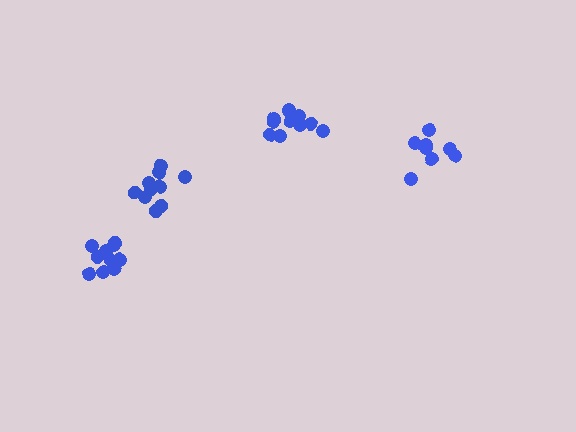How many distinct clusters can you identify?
There are 4 distinct clusters.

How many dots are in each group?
Group 1: 8 dots, Group 2: 10 dots, Group 3: 10 dots, Group 4: 11 dots (39 total).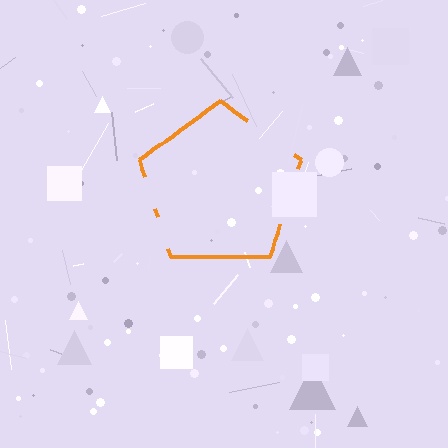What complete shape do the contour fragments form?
The contour fragments form a pentagon.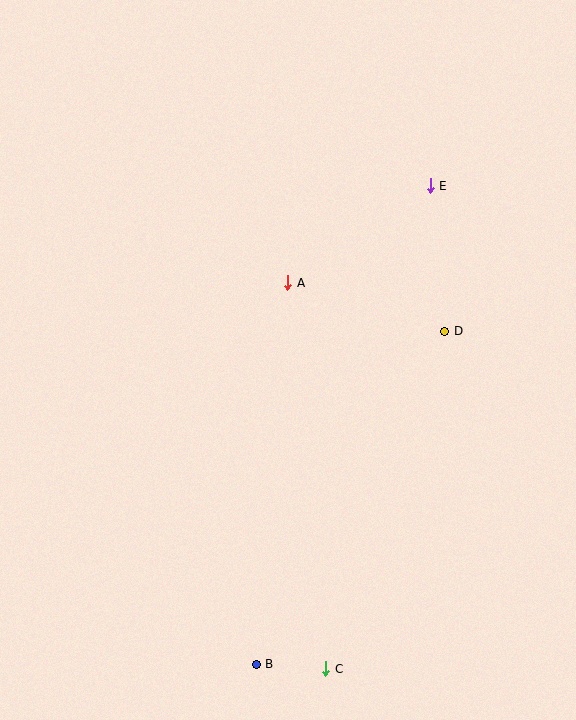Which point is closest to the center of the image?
Point A at (288, 283) is closest to the center.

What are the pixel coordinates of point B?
Point B is at (256, 664).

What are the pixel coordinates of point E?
Point E is at (430, 186).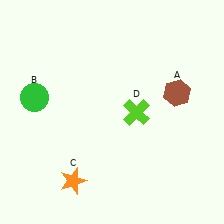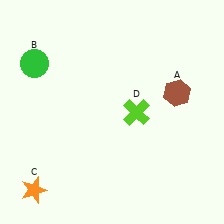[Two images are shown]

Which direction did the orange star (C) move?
The orange star (C) moved left.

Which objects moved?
The objects that moved are: the green circle (B), the orange star (C).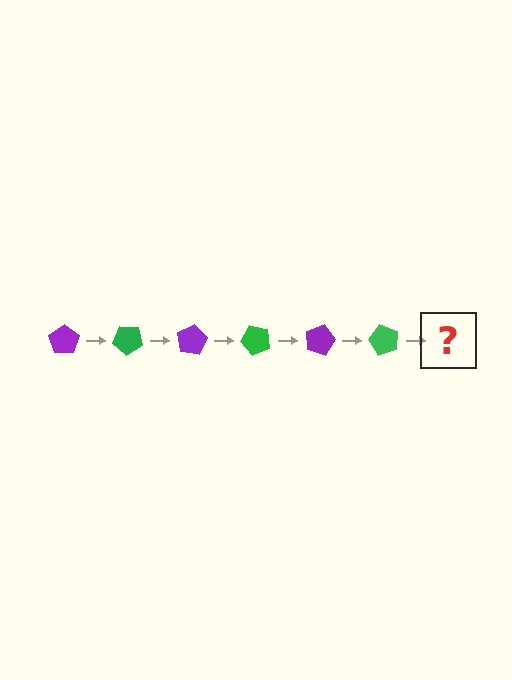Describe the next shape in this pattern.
It should be a purple pentagon, rotated 240 degrees from the start.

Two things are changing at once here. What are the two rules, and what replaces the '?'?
The two rules are that it rotates 40 degrees each step and the color cycles through purple and green. The '?' should be a purple pentagon, rotated 240 degrees from the start.